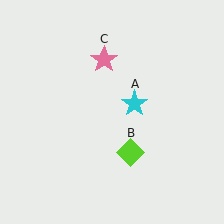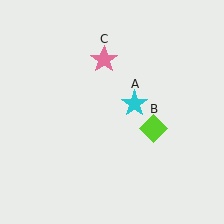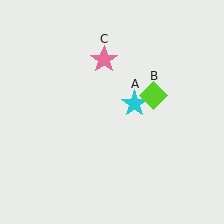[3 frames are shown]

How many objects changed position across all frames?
1 object changed position: lime diamond (object B).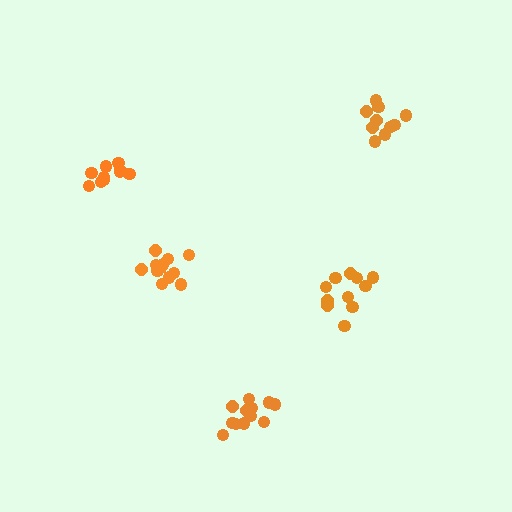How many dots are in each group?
Group 1: 13 dots, Group 2: 10 dots, Group 3: 10 dots, Group 4: 11 dots, Group 5: 12 dots (56 total).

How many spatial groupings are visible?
There are 5 spatial groupings.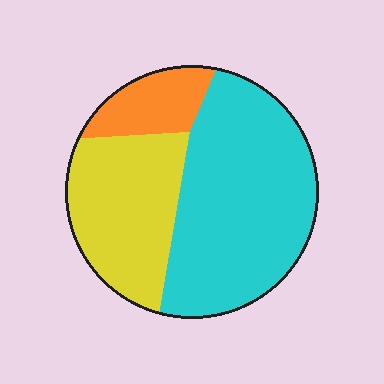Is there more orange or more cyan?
Cyan.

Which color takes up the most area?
Cyan, at roughly 55%.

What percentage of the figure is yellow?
Yellow takes up about one third (1/3) of the figure.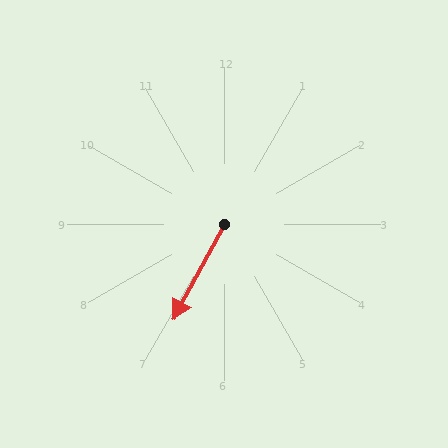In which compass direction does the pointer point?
Southwest.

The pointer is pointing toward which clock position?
Roughly 7 o'clock.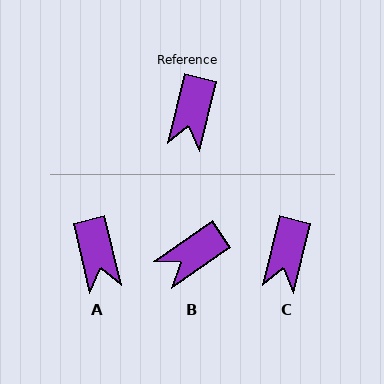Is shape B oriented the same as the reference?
No, it is off by about 41 degrees.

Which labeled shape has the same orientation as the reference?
C.